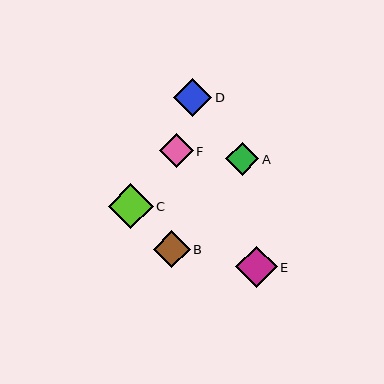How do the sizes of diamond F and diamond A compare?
Diamond F and diamond A are approximately the same size.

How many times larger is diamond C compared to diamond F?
Diamond C is approximately 1.3 times the size of diamond F.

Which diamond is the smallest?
Diamond A is the smallest with a size of approximately 33 pixels.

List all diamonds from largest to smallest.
From largest to smallest: C, E, D, B, F, A.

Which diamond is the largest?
Diamond C is the largest with a size of approximately 45 pixels.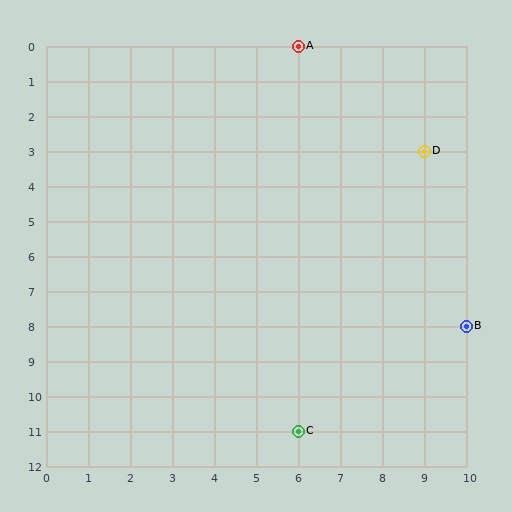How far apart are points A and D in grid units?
Points A and D are 3 columns and 3 rows apart (about 4.2 grid units diagonally).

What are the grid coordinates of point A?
Point A is at grid coordinates (6, 0).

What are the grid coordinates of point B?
Point B is at grid coordinates (10, 8).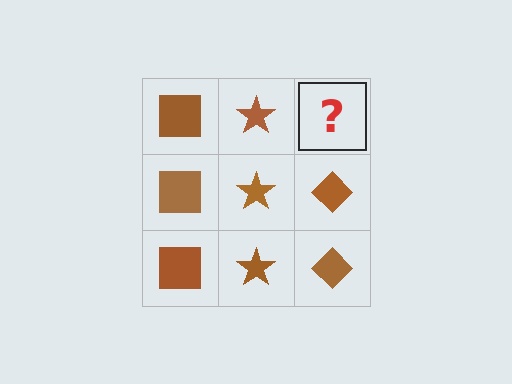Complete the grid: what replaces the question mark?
The question mark should be replaced with a brown diamond.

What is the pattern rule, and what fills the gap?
The rule is that each column has a consistent shape. The gap should be filled with a brown diamond.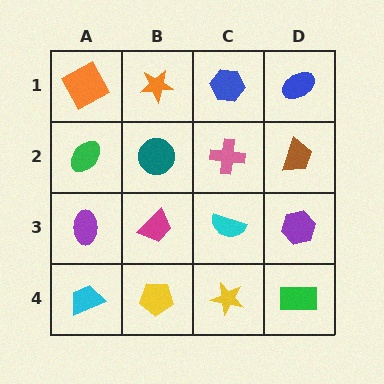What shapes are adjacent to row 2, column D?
A blue ellipse (row 1, column D), a purple hexagon (row 3, column D), a pink cross (row 2, column C).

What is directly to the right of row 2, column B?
A pink cross.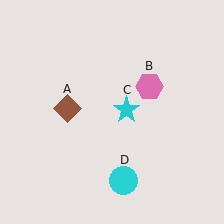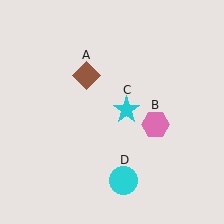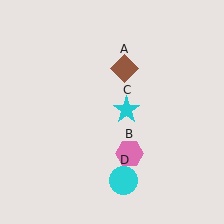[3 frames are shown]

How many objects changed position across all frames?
2 objects changed position: brown diamond (object A), pink hexagon (object B).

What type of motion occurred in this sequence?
The brown diamond (object A), pink hexagon (object B) rotated clockwise around the center of the scene.